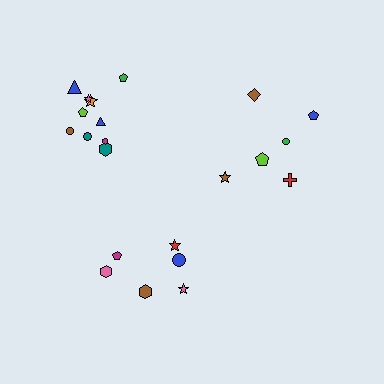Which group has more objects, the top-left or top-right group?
The top-left group.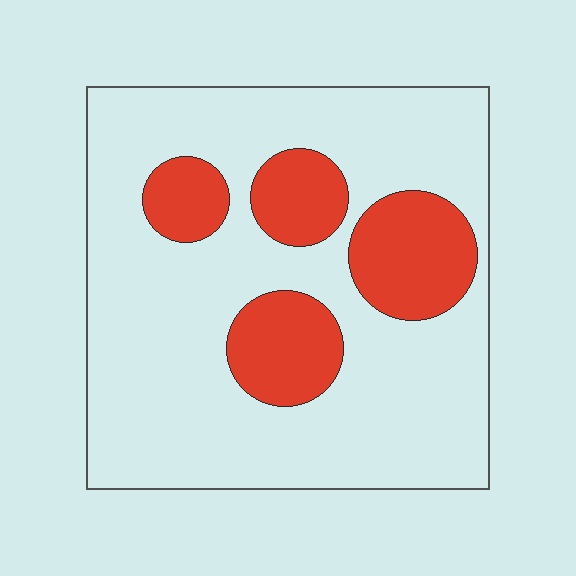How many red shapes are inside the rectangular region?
4.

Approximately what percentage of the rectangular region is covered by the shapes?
Approximately 25%.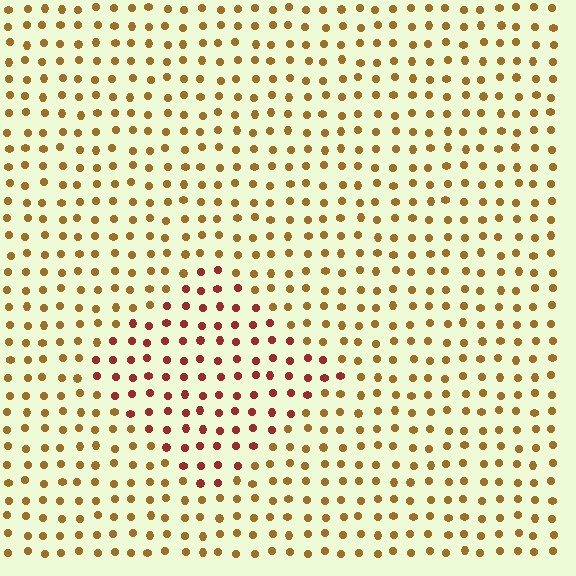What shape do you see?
I see a diamond.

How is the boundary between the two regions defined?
The boundary is defined purely by a slight shift in hue (about 38 degrees). Spacing, size, and orientation are identical on both sides.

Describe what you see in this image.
The image is filled with small brown elements in a uniform arrangement. A diamond-shaped region is visible where the elements are tinted to a slightly different hue, forming a subtle color boundary.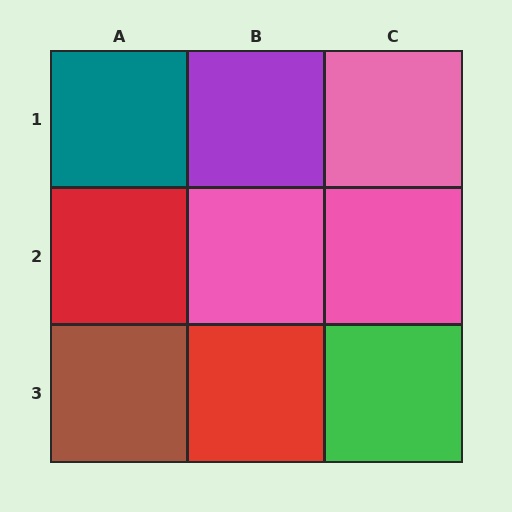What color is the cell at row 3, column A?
Brown.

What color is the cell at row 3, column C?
Green.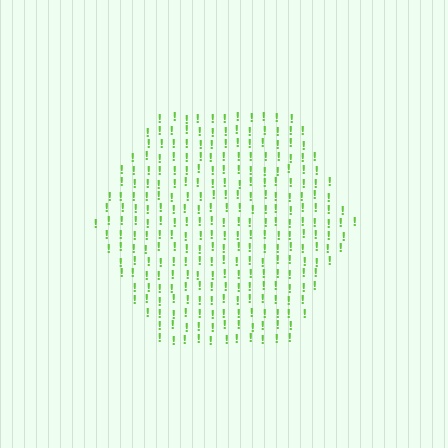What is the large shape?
The large shape is a hexagon.